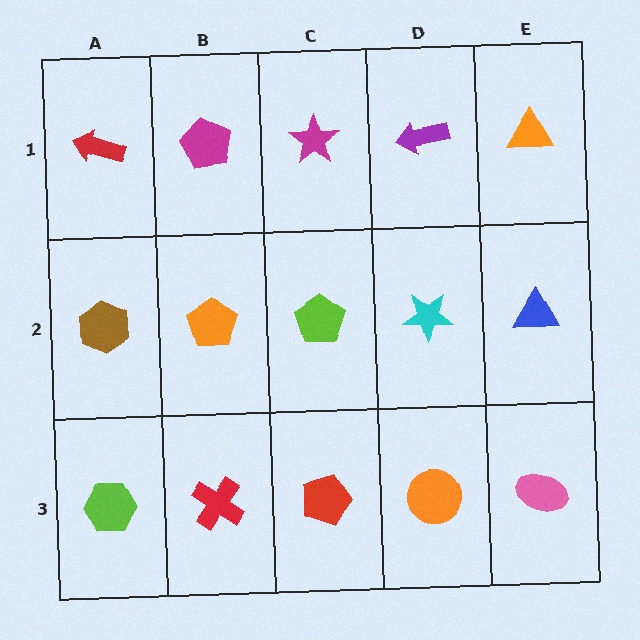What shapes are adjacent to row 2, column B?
A magenta pentagon (row 1, column B), a red cross (row 3, column B), a brown hexagon (row 2, column A), a lime pentagon (row 2, column C).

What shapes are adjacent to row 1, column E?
A blue triangle (row 2, column E), a purple arrow (row 1, column D).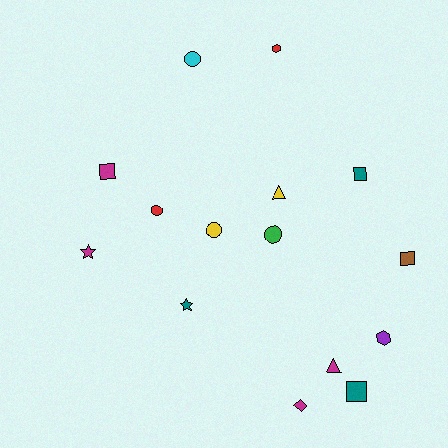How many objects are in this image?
There are 15 objects.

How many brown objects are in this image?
There is 1 brown object.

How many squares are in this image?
There are 4 squares.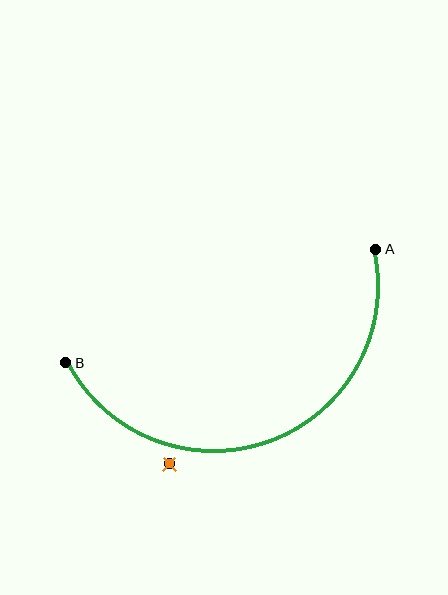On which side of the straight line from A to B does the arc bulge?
The arc bulges below the straight line connecting A and B.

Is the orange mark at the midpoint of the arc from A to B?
No — the orange mark does not lie on the arc at all. It sits slightly outside the curve.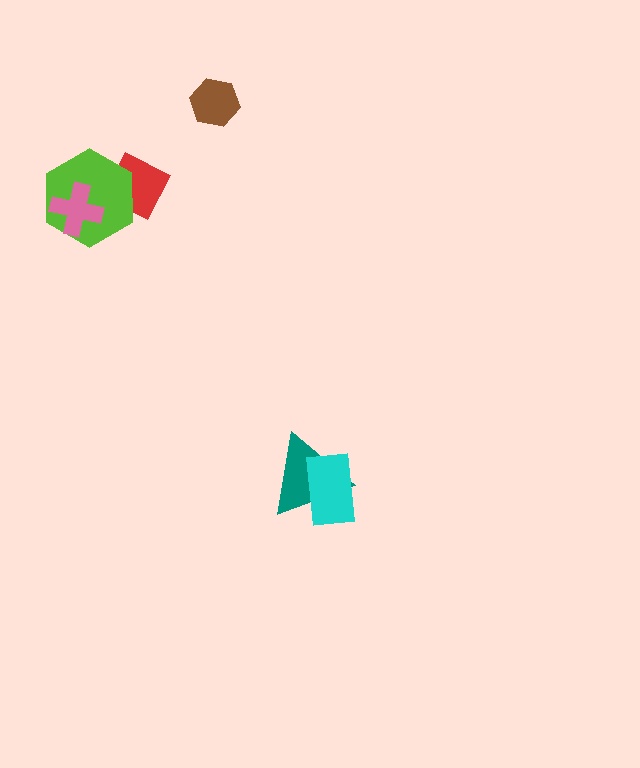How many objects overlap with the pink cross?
1 object overlaps with the pink cross.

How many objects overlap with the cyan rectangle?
1 object overlaps with the cyan rectangle.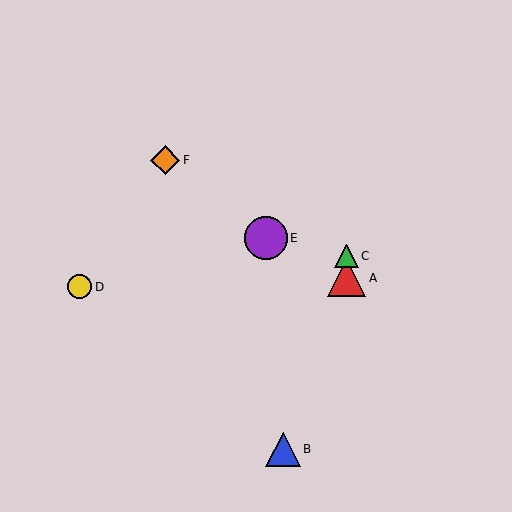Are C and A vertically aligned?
Yes, both are at x≈346.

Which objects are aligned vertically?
Objects A, C are aligned vertically.